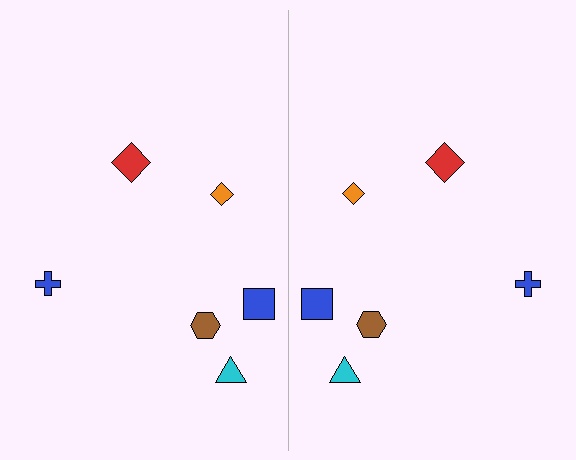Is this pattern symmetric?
Yes, this pattern has bilateral (reflection) symmetry.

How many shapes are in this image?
There are 12 shapes in this image.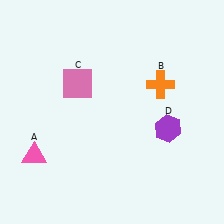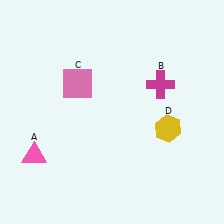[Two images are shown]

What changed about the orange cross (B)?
In Image 1, B is orange. In Image 2, it changed to magenta.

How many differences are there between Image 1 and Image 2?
There are 2 differences between the two images.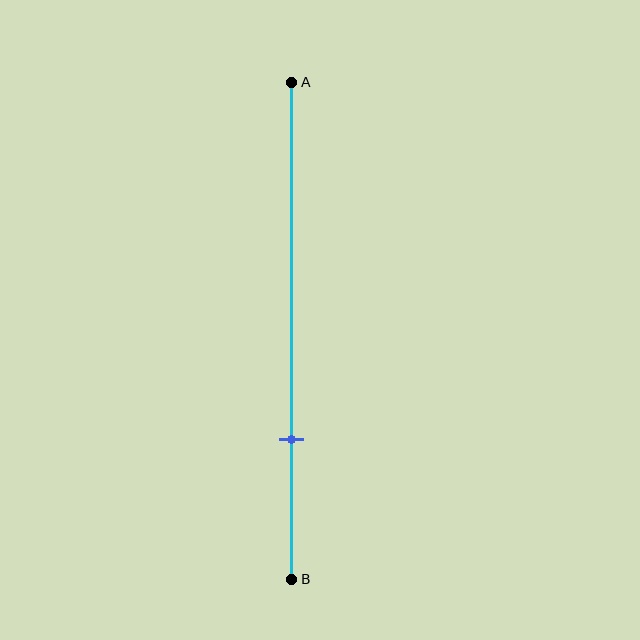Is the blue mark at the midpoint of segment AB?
No, the mark is at about 70% from A, not at the 50% midpoint.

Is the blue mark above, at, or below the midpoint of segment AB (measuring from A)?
The blue mark is below the midpoint of segment AB.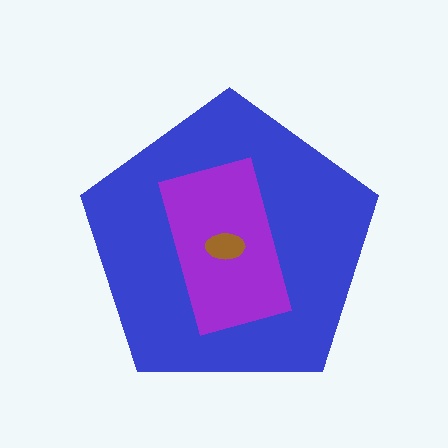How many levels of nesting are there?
3.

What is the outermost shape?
The blue pentagon.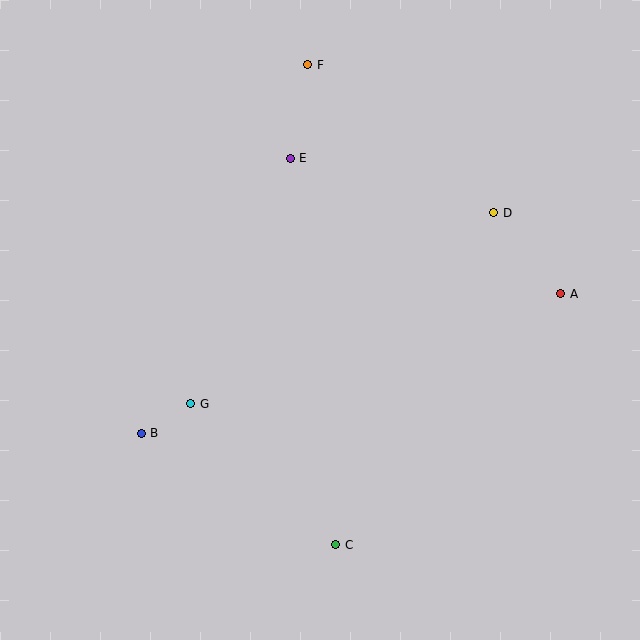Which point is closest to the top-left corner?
Point F is closest to the top-left corner.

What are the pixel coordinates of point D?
Point D is at (494, 213).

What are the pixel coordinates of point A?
Point A is at (561, 294).